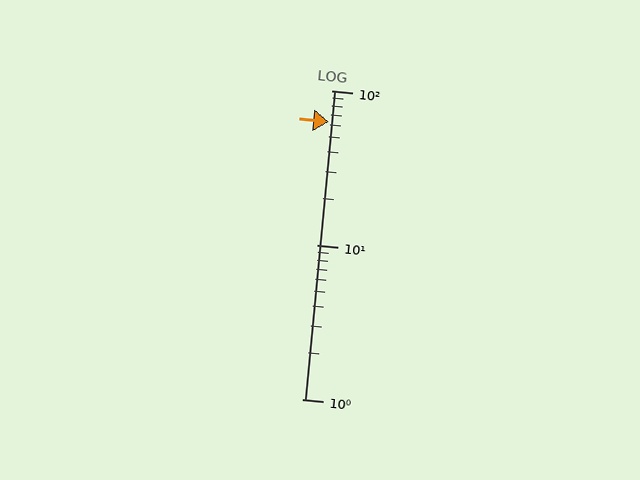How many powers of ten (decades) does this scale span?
The scale spans 2 decades, from 1 to 100.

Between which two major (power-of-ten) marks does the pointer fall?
The pointer is between 10 and 100.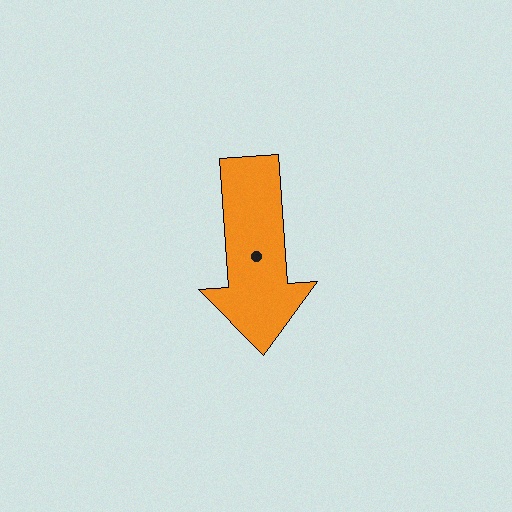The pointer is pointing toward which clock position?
Roughly 6 o'clock.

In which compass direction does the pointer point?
South.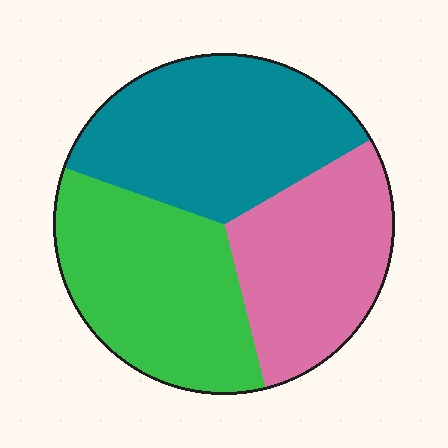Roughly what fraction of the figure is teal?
Teal takes up between a third and a half of the figure.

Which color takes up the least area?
Pink, at roughly 30%.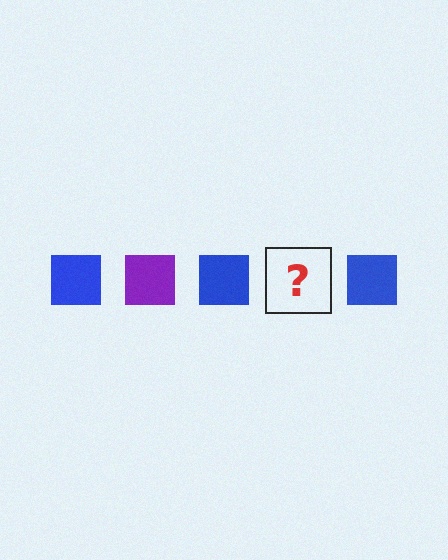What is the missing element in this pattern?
The missing element is a purple square.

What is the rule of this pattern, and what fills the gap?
The rule is that the pattern cycles through blue, purple squares. The gap should be filled with a purple square.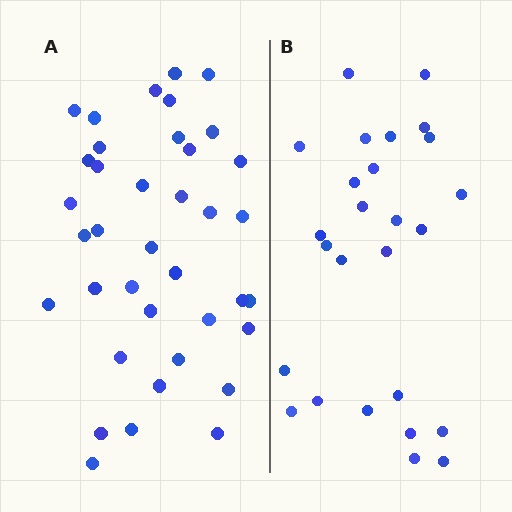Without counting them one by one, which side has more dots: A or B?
Region A (the left region) has more dots.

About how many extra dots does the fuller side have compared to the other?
Region A has roughly 12 or so more dots than region B.